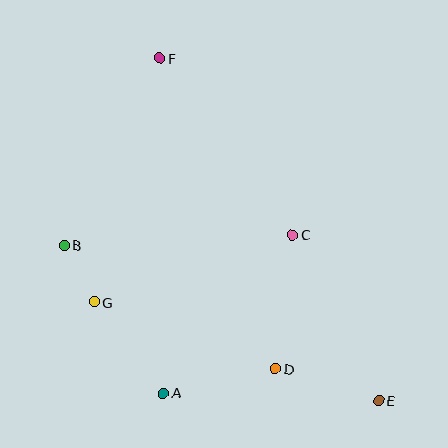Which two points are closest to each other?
Points B and G are closest to each other.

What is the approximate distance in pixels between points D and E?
The distance between D and E is approximately 108 pixels.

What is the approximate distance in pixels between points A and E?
The distance between A and E is approximately 216 pixels.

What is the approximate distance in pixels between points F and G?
The distance between F and G is approximately 253 pixels.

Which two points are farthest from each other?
Points E and F are farthest from each other.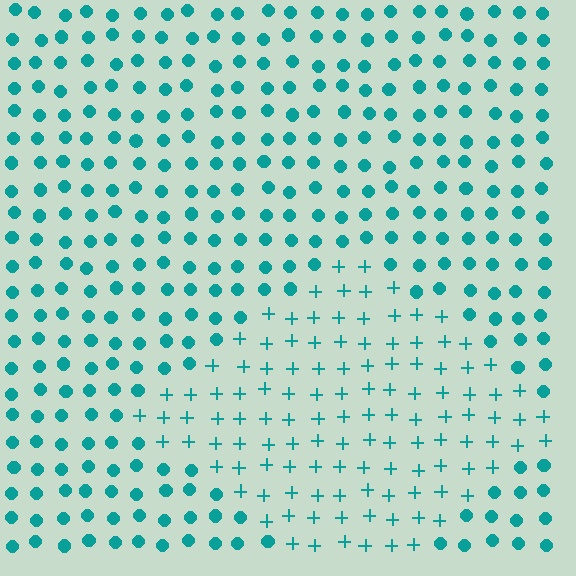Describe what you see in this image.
The image is filled with small teal elements arranged in a uniform grid. A diamond-shaped region contains plus signs, while the surrounding area contains circles. The boundary is defined purely by the change in element shape.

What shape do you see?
I see a diamond.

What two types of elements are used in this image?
The image uses plus signs inside the diamond region and circles outside it.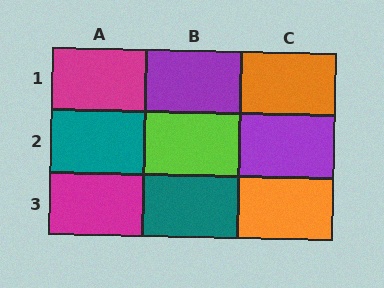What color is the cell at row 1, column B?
Purple.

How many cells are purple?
2 cells are purple.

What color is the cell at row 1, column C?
Orange.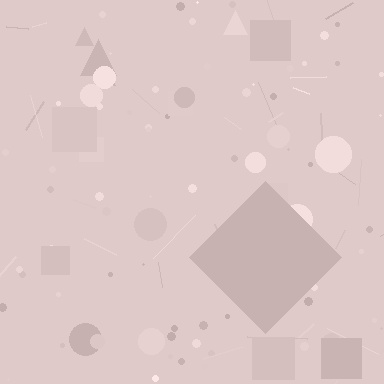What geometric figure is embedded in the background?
A diamond is embedded in the background.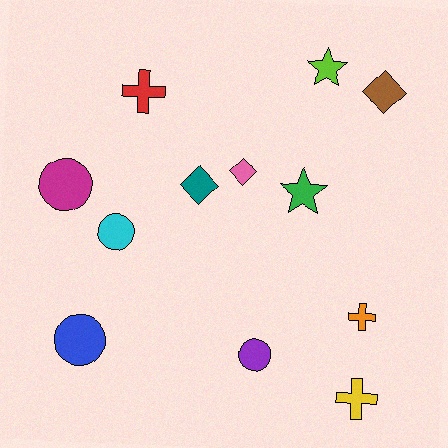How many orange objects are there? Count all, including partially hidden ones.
There is 1 orange object.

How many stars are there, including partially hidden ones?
There are 2 stars.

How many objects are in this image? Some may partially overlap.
There are 12 objects.